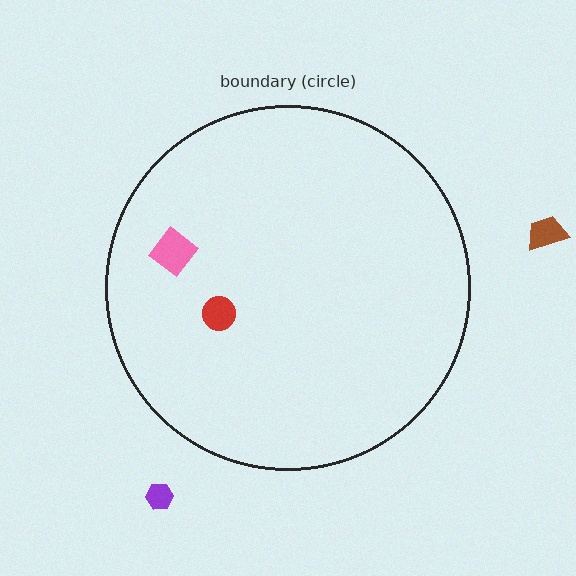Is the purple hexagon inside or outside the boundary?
Outside.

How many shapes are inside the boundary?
2 inside, 2 outside.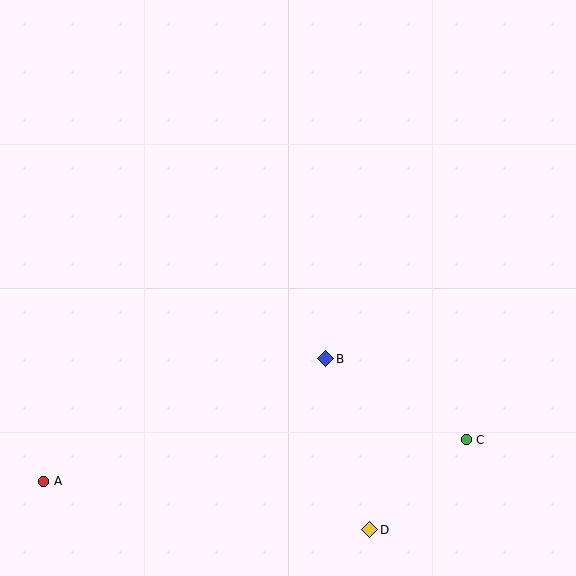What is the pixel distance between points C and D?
The distance between C and D is 132 pixels.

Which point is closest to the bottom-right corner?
Point C is closest to the bottom-right corner.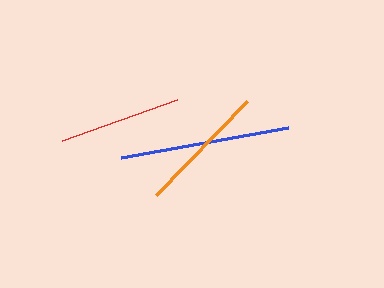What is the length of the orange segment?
The orange segment is approximately 131 pixels long.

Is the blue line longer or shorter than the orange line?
The blue line is longer than the orange line.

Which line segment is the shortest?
The red line is the shortest at approximately 122 pixels.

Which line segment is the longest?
The blue line is the longest at approximately 170 pixels.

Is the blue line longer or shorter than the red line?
The blue line is longer than the red line.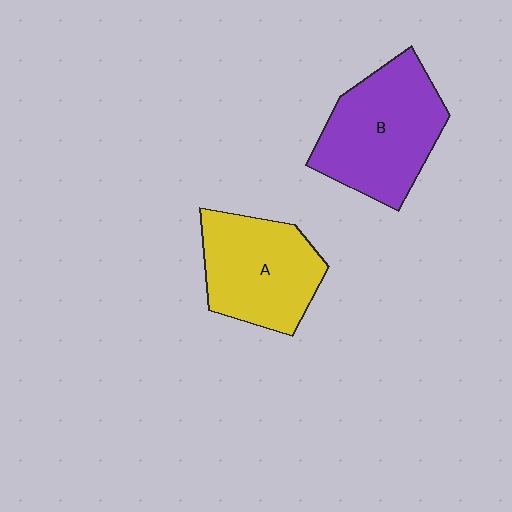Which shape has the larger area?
Shape B (purple).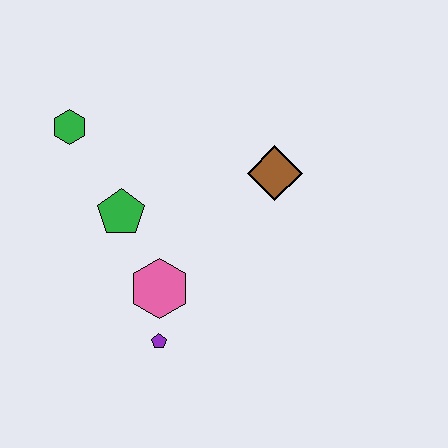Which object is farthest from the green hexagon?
The purple pentagon is farthest from the green hexagon.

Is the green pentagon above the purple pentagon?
Yes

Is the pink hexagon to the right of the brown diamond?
No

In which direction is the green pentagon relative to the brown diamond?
The green pentagon is to the left of the brown diamond.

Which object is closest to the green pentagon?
The pink hexagon is closest to the green pentagon.